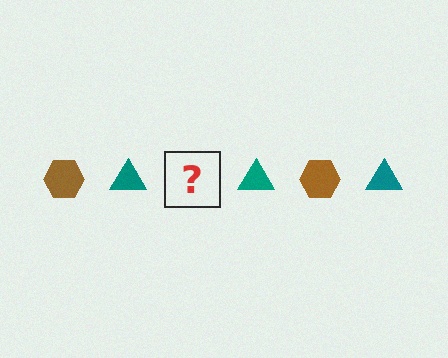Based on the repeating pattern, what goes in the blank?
The blank should be a brown hexagon.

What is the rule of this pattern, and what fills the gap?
The rule is that the pattern alternates between brown hexagon and teal triangle. The gap should be filled with a brown hexagon.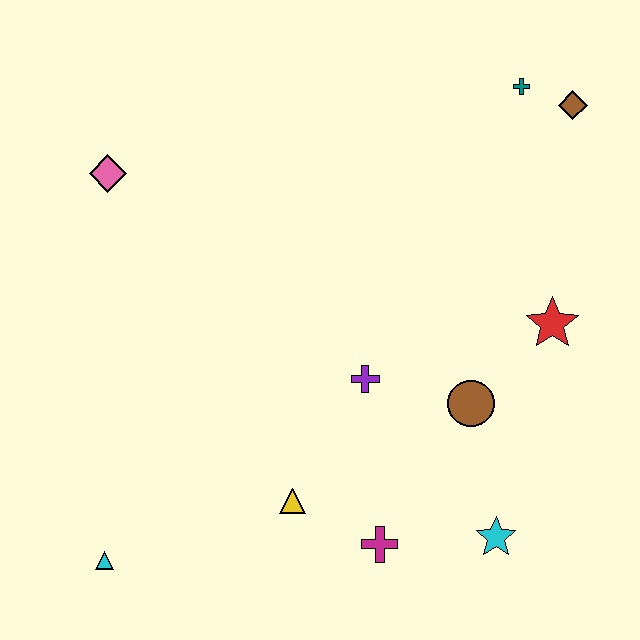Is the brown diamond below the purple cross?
No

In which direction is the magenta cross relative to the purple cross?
The magenta cross is below the purple cross.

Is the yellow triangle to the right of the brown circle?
No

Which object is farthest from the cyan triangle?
The brown diamond is farthest from the cyan triangle.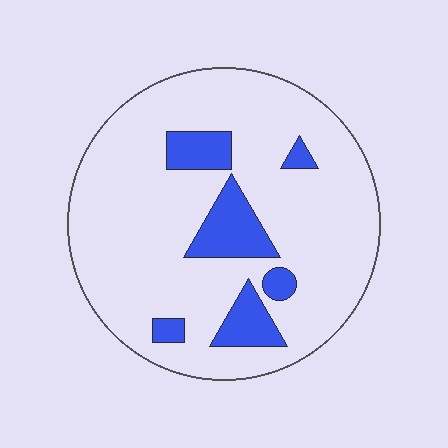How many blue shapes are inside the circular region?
6.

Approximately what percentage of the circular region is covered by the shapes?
Approximately 15%.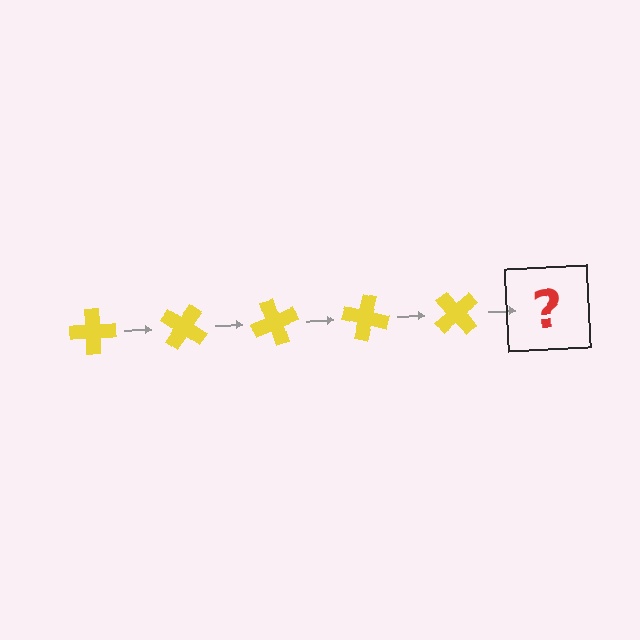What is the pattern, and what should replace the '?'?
The pattern is that the cross rotates 35 degrees each step. The '?' should be a yellow cross rotated 175 degrees.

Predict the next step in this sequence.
The next step is a yellow cross rotated 175 degrees.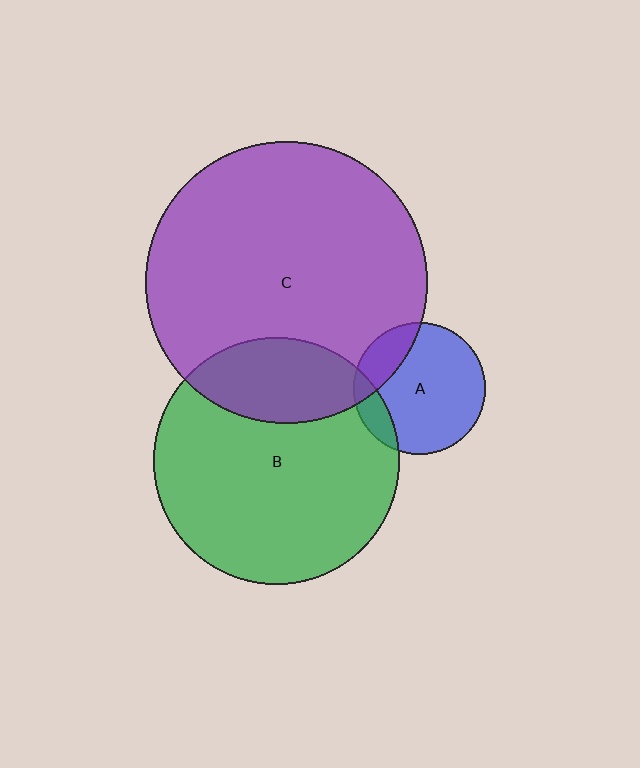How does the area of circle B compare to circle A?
Approximately 3.5 times.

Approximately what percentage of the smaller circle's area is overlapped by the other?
Approximately 20%.